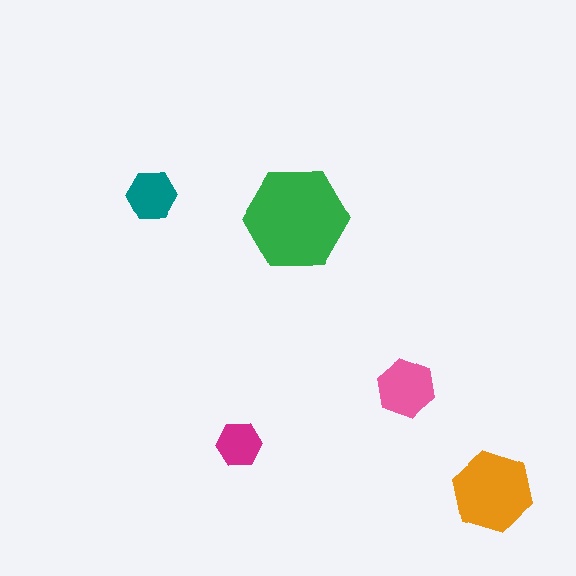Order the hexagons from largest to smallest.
the green one, the orange one, the pink one, the teal one, the magenta one.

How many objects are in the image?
There are 5 objects in the image.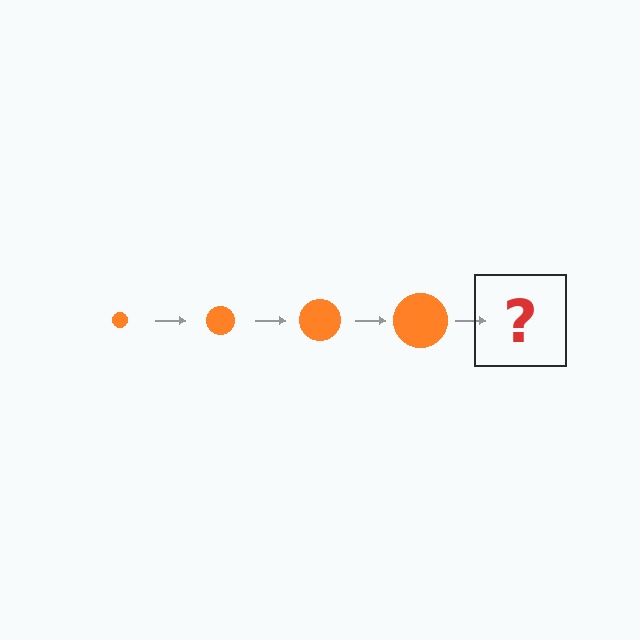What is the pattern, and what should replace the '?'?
The pattern is that the circle gets progressively larger each step. The '?' should be an orange circle, larger than the previous one.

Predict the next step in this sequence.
The next step is an orange circle, larger than the previous one.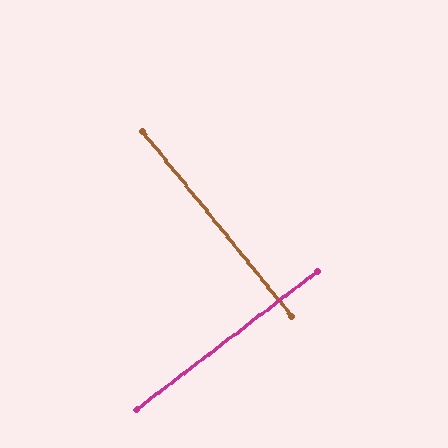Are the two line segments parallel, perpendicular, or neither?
Perpendicular — they meet at approximately 89°.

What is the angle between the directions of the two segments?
Approximately 89 degrees.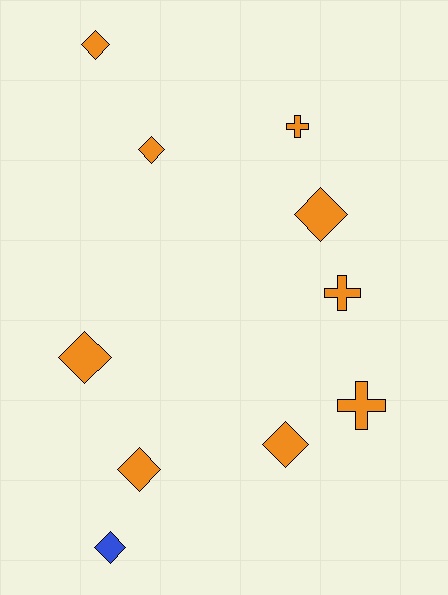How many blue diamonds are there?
There is 1 blue diamond.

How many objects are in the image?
There are 10 objects.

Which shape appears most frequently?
Diamond, with 7 objects.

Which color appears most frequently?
Orange, with 9 objects.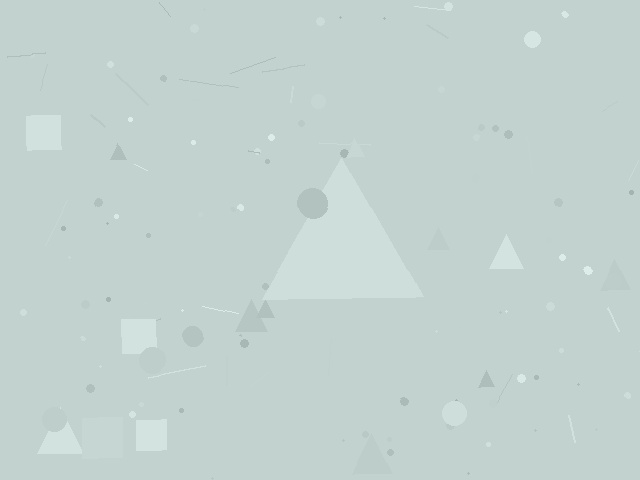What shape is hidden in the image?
A triangle is hidden in the image.